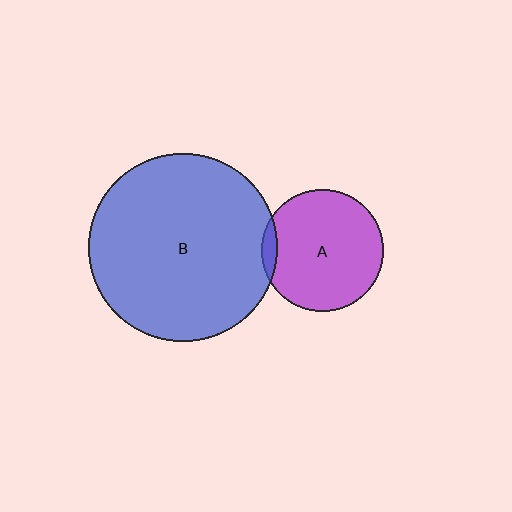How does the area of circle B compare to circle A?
Approximately 2.4 times.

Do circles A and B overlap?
Yes.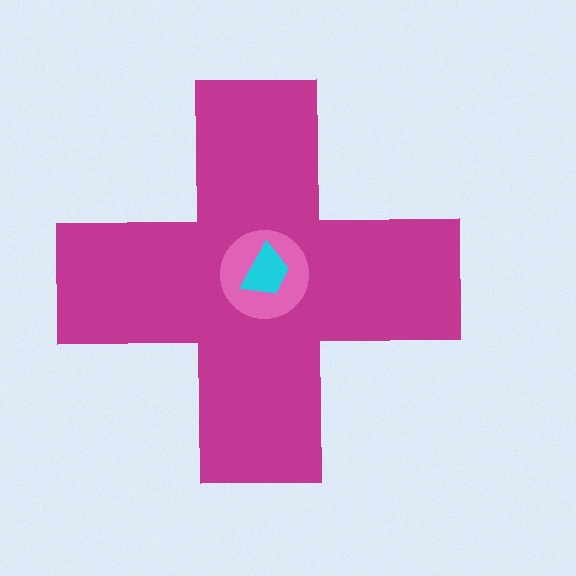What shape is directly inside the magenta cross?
The pink circle.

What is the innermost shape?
The cyan trapezoid.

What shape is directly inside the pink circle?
The cyan trapezoid.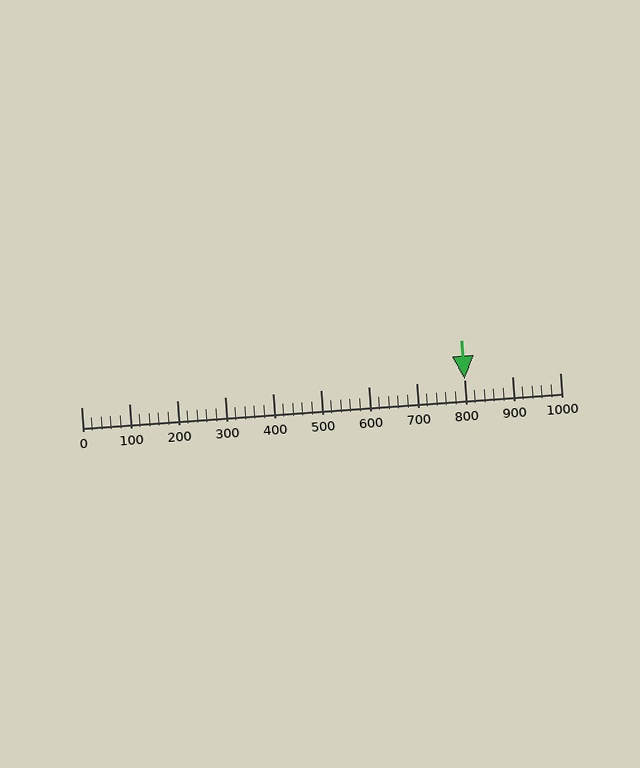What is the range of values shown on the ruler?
The ruler shows values from 0 to 1000.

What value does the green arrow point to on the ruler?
The green arrow points to approximately 800.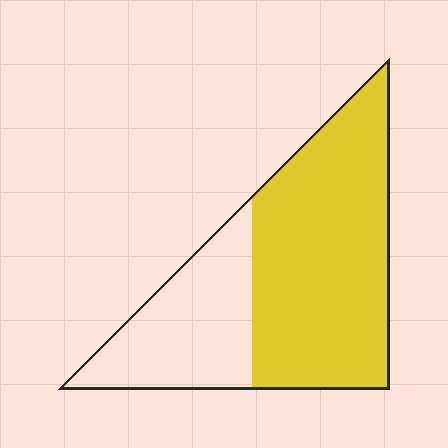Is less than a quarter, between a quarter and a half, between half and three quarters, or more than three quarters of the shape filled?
Between half and three quarters.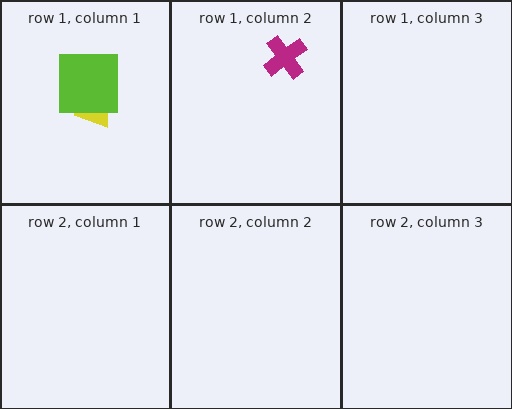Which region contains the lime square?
The row 1, column 1 region.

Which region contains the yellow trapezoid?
The row 1, column 1 region.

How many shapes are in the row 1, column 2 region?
1.